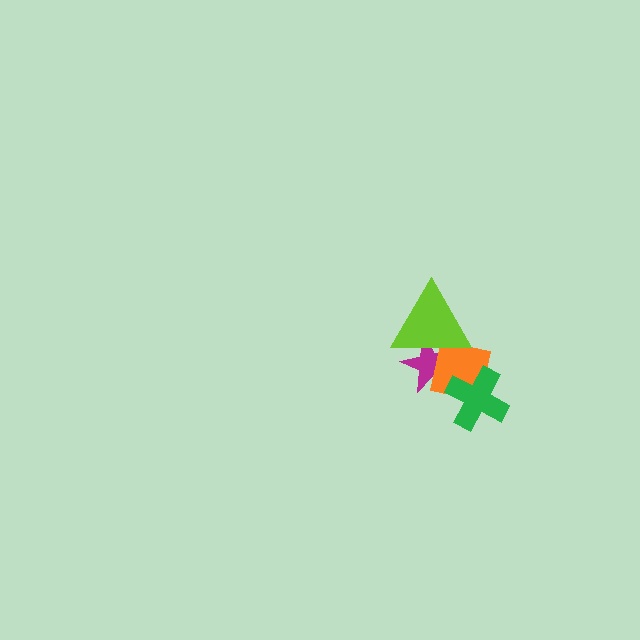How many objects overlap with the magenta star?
2 objects overlap with the magenta star.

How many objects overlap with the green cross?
1 object overlaps with the green cross.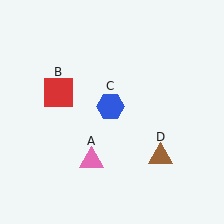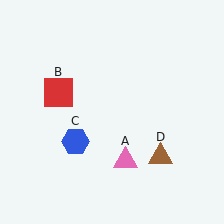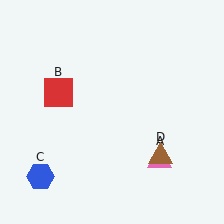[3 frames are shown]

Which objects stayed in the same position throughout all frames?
Red square (object B) and brown triangle (object D) remained stationary.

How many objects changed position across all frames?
2 objects changed position: pink triangle (object A), blue hexagon (object C).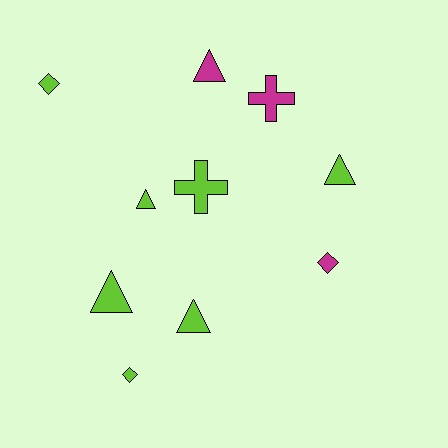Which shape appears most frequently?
Triangle, with 5 objects.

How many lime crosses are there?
There is 1 lime cross.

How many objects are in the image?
There are 10 objects.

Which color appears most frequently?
Lime, with 7 objects.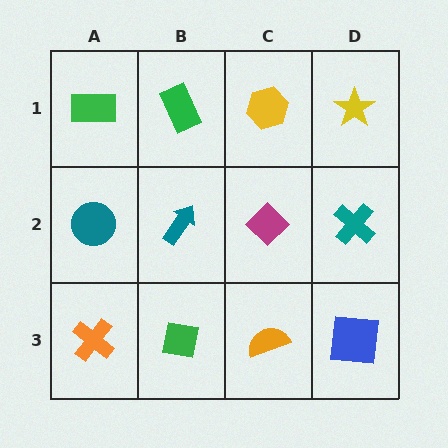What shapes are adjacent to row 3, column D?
A teal cross (row 2, column D), an orange semicircle (row 3, column C).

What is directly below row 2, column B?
A green square.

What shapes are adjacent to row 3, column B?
A teal arrow (row 2, column B), an orange cross (row 3, column A), an orange semicircle (row 3, column C).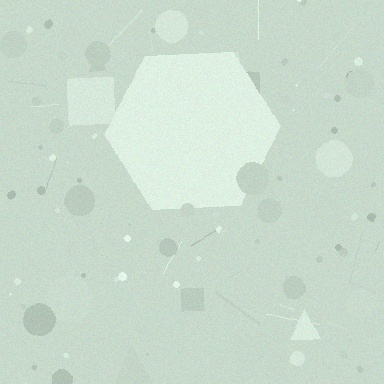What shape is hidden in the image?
A hexagon is hidden in the image.